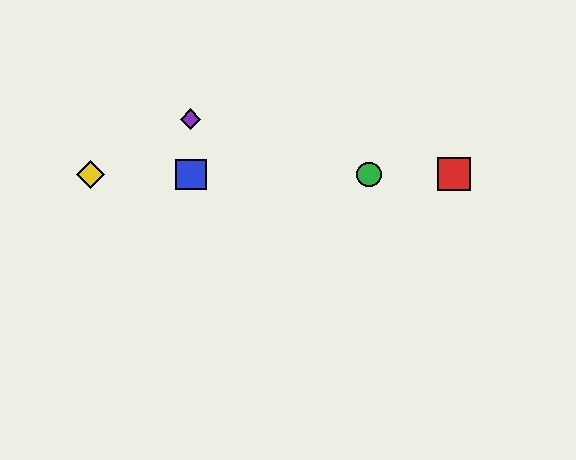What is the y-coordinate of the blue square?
The blue square is at y≈174.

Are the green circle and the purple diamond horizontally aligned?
No, the green circle is at y≈174 and the purple diamond is at y≈119.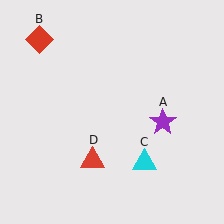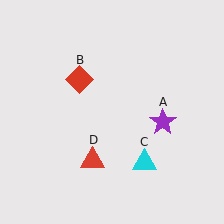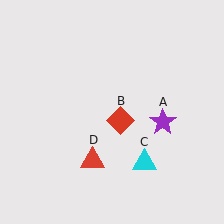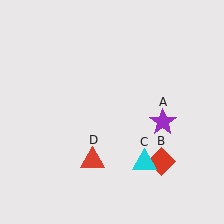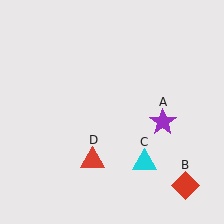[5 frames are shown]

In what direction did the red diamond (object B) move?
The red diamond (object B) moved down and to the right.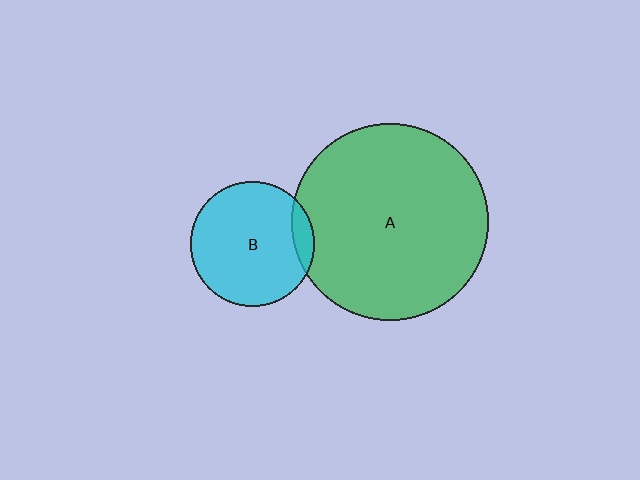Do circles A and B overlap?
Yes.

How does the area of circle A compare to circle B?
Approximately 2.5 times.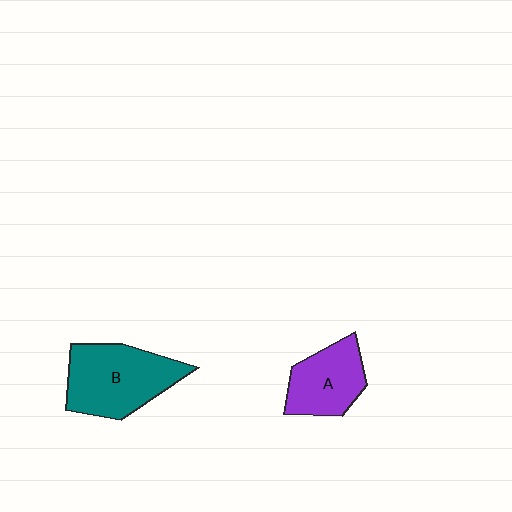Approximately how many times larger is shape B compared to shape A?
Approximately 1.4 times.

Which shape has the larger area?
Shape B (teal).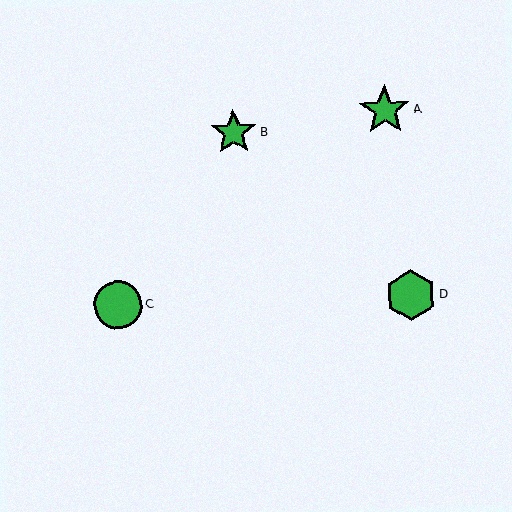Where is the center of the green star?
The center of the green star is at (233, 132).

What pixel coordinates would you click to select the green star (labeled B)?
Click at (233, 132) to select the green star B.